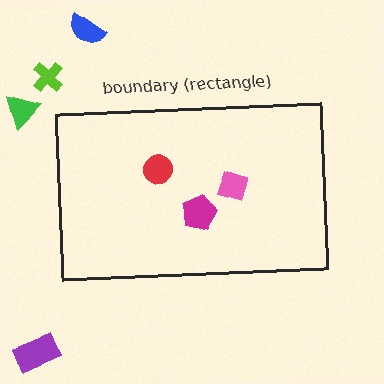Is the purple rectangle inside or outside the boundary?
Outside.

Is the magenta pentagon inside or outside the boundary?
Inside.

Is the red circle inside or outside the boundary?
Inside.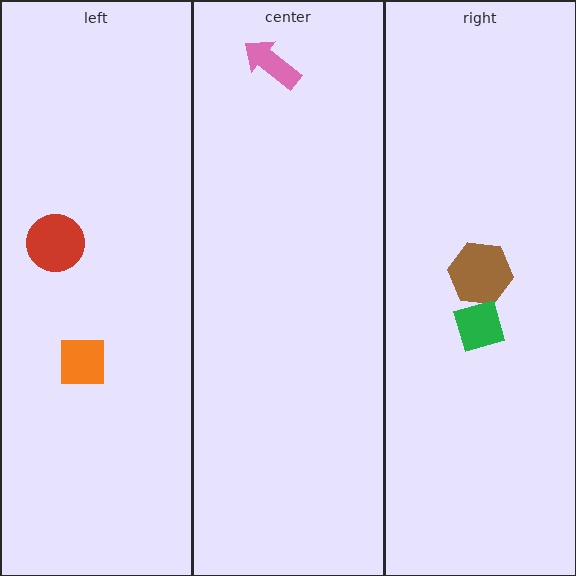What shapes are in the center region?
The pink arrow.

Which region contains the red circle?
The left region.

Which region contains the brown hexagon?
The right region.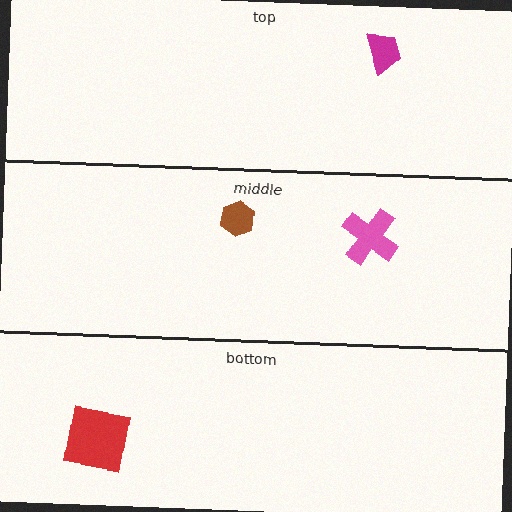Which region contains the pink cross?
The middle region.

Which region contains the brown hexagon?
The middle region.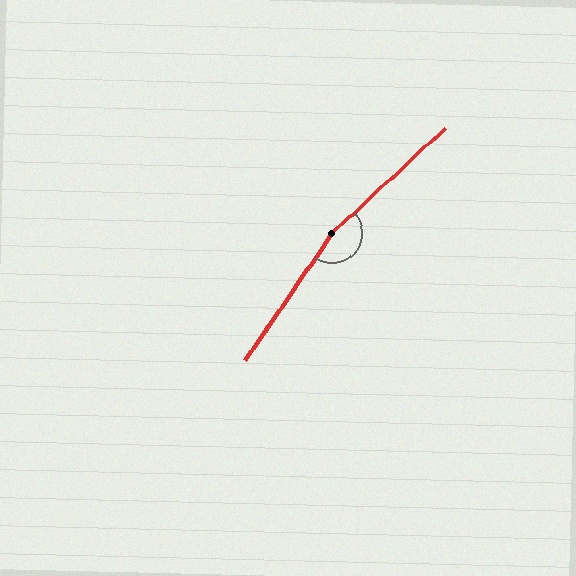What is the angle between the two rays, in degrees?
Approximately 167 degrees.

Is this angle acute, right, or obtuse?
It is obtuse.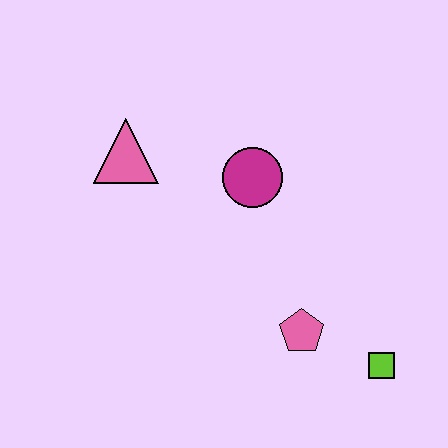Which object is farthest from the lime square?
The pink triangle is farthest from the lime square.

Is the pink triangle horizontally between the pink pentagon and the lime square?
No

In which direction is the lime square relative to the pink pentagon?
The lime square is to the right of the pink pentagon.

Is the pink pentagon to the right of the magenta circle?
Yes